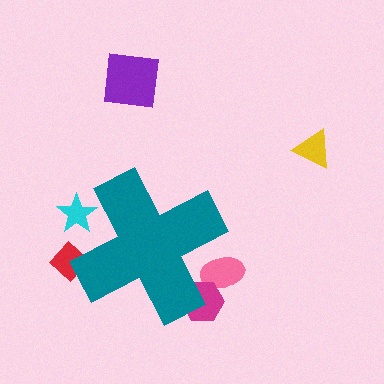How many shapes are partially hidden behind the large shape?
4 shapes are partially hidden.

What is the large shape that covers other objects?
A teal cross.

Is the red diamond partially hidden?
Yes, the red diamond is partially hidden behind the teal cross.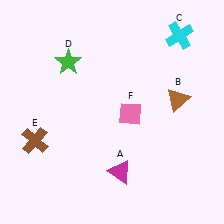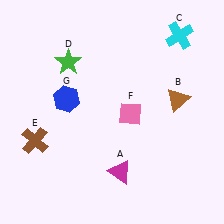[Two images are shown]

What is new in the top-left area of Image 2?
A blue hexagon (G) was added in the top-left area of Image 2.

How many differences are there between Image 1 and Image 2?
There is 1 difference between the two images.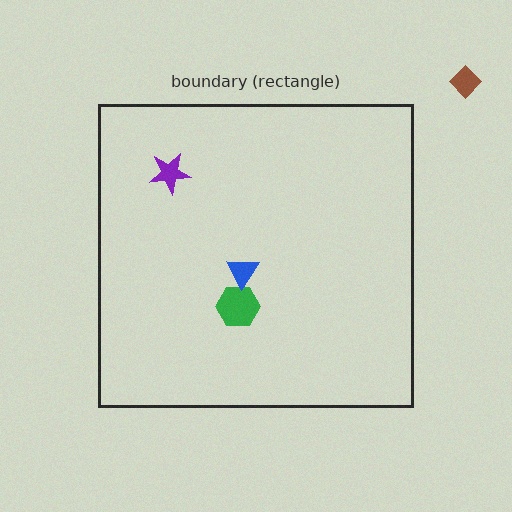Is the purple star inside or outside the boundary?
Inside.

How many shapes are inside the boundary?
3 inside, 1 outside.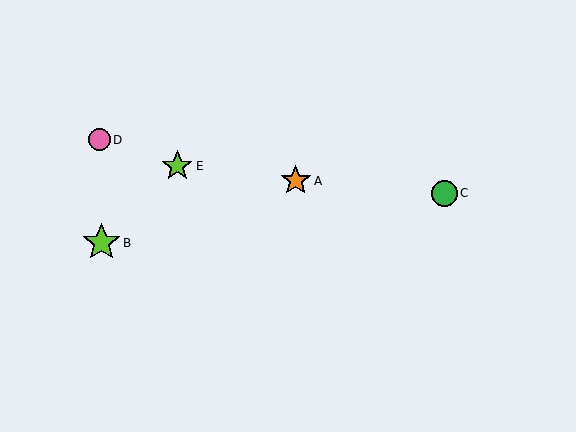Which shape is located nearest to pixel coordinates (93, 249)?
The lime star (labeled B) at (102, 243) is nearest to that location.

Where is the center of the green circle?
The center of the green circle is at (444, 193).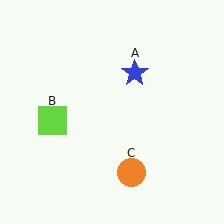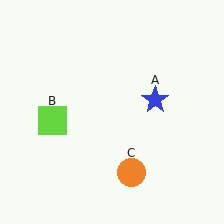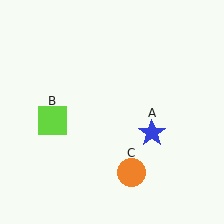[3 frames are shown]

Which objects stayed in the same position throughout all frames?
Lime square (object B) and orange circle (object C) remained stationary.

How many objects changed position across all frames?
1 object changed position: blue star (object A).